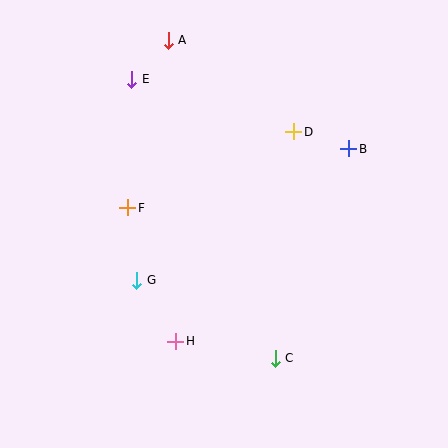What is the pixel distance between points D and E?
The distance between D and E is 170 pixels.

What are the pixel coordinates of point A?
Point A is at (168, 40).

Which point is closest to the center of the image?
Point F at (128, 208) is closest to the center.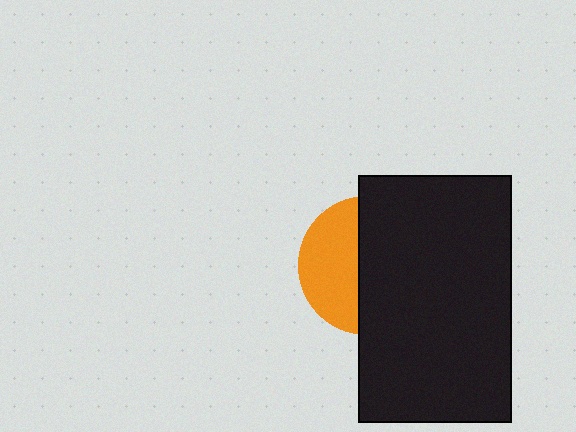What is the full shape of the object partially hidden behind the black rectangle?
The partially hidden object is an orange circle.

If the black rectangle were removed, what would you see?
You would see the complete orange circle.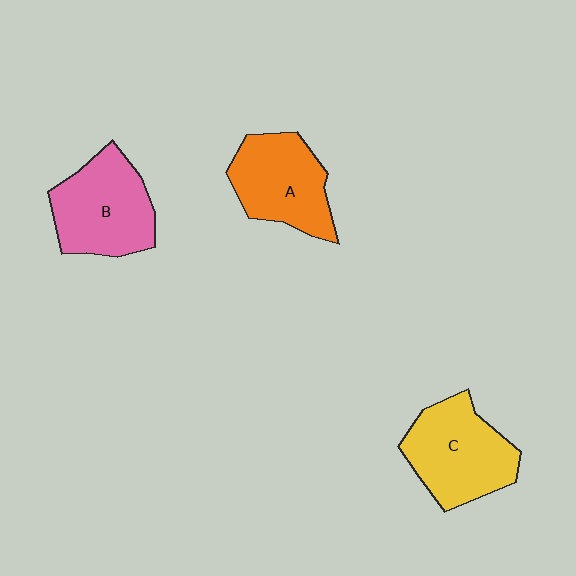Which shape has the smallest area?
Shape A (orange).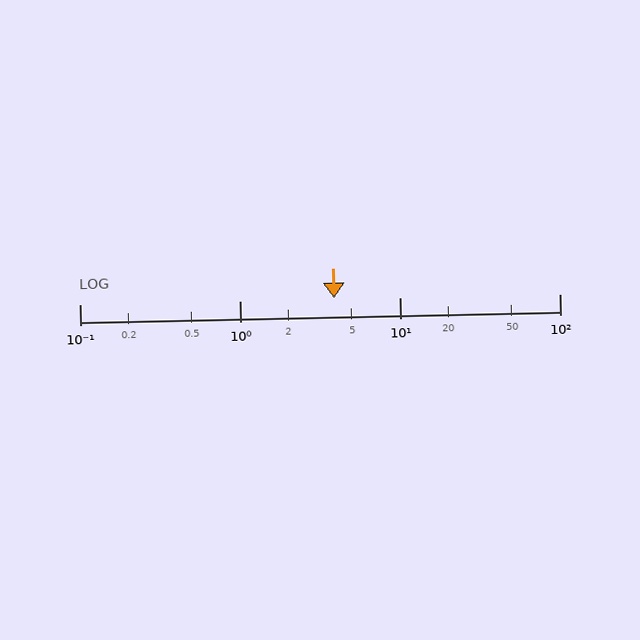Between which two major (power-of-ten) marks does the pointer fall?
The pointer is between 1 and 10.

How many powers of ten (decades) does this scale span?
The scale spans 3 decades, from 0.1 to 100.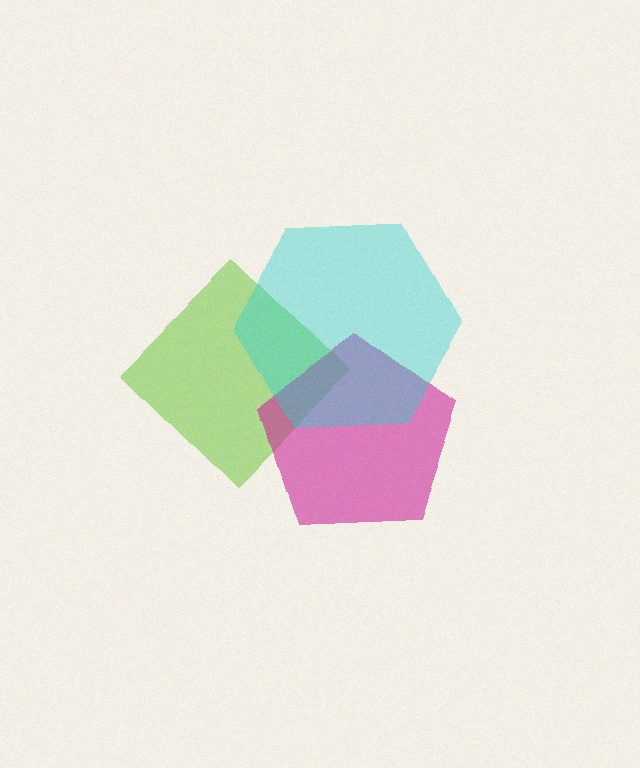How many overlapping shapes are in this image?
There are 3 overlapping shapes in the image.